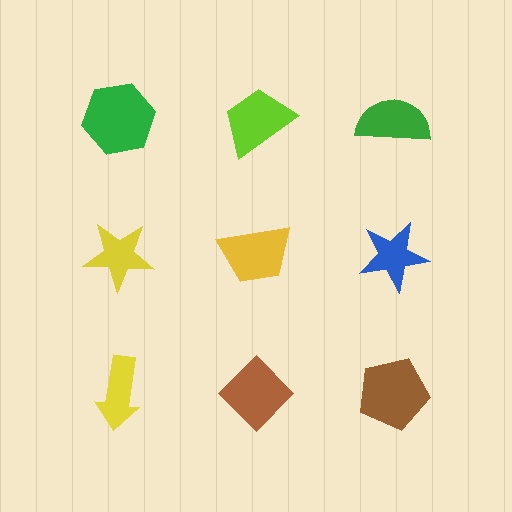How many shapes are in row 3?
3 shapes.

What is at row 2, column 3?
A blue star.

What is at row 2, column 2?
A yellow trapezoid.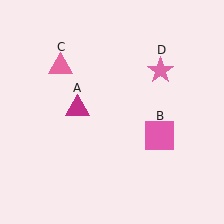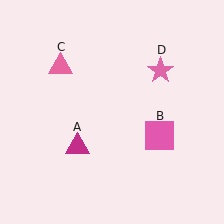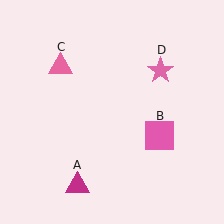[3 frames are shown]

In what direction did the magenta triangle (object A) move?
The magenta triangle (object A) moved down.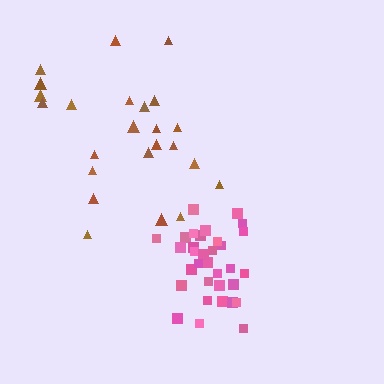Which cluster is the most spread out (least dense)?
Brown.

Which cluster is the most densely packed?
Pink.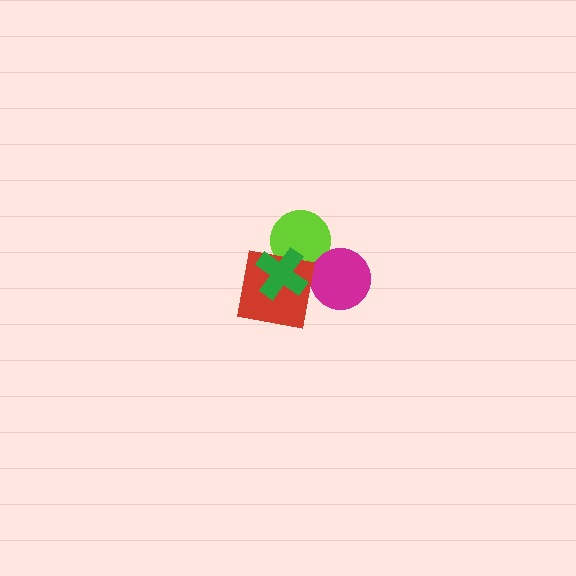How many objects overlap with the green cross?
2 objects overlap with the green cross.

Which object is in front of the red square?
The green cross is in front of the red square.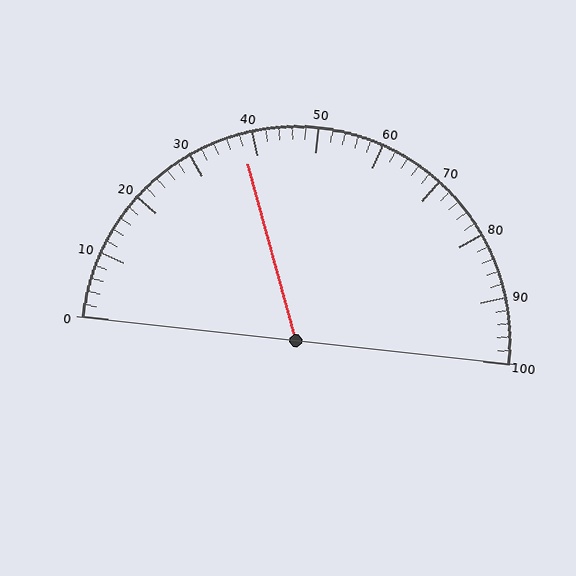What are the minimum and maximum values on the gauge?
The gauge ranges from 0 to 100.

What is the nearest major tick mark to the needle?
The nearest major tick mark is 40.